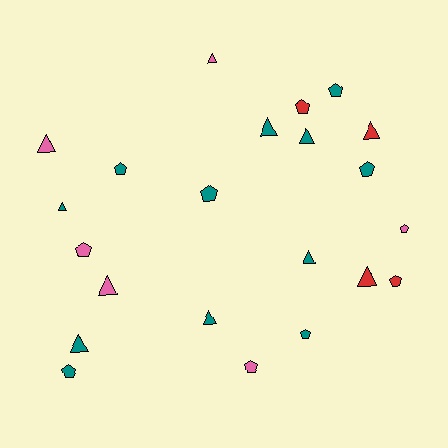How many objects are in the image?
There are 22 objects.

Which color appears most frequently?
Teal, with 12 objects.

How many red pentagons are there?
There are 2 red pentagons.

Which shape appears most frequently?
Triangle, with 11 objects.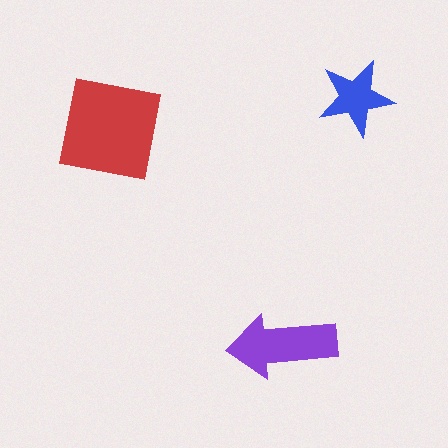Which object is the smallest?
The blue star.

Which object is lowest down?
The purple arrow is bottommost.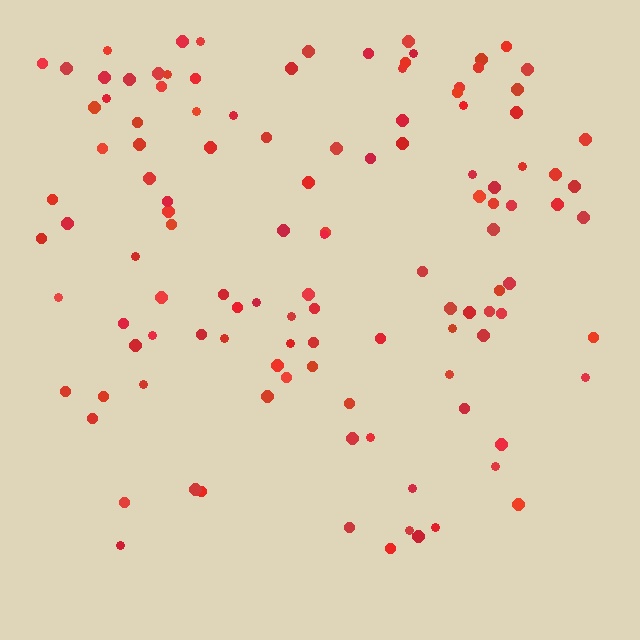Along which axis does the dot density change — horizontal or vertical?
Vertical.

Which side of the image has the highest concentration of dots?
The top.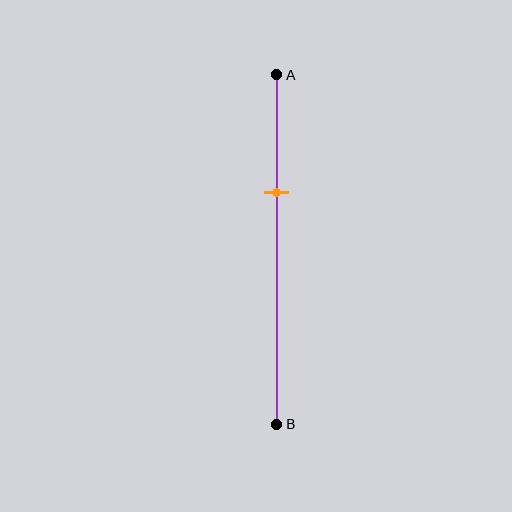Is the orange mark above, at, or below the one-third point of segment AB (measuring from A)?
The orange mark is approximately at the one-third point of segment AB.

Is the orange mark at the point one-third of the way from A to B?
Yes, the mark is approximately at the one-third point.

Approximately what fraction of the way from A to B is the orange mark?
The orange mark is approximately 35% of the way from A to B.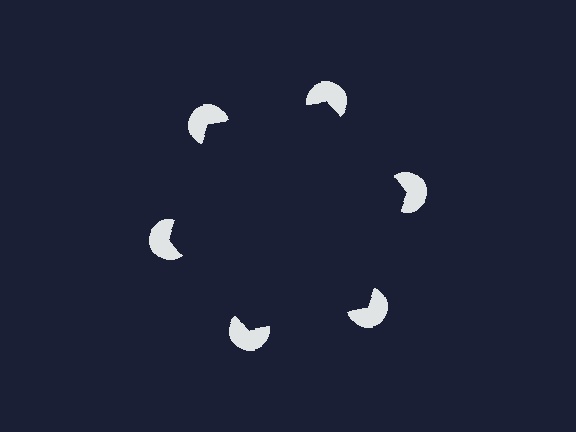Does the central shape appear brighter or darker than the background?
It typically appears slightly darker than the background, even though no actual brightness change is drawn.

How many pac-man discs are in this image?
There are 6 — one at each vertex of the illusory hexagon.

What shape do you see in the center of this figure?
An illusory hexagon — its edges are inferred from the aligned wedge cuts in the pac-man discs, not physically drawn.